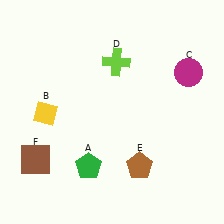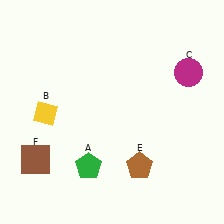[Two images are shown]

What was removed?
The lime cross (D) was removed in Image 2.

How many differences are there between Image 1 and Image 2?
There is 1 difference between the two images.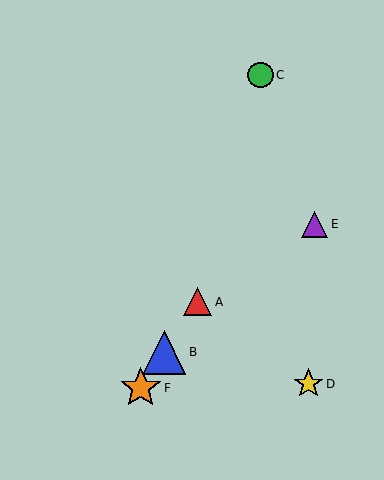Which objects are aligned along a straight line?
Objects A, B, F are aligned along a straight line.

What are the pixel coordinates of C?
Object C is at (261, 75).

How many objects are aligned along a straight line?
3 objects (A, B, F) are aligned along a straight line.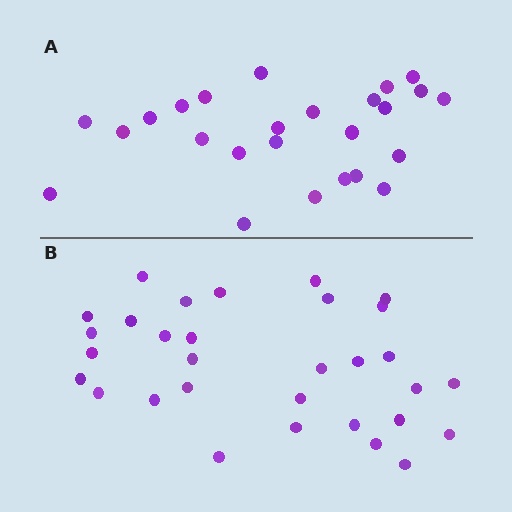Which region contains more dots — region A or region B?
Region B (the bottom region) has more dots.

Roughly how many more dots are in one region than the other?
Region B has about 6 more dots than region A.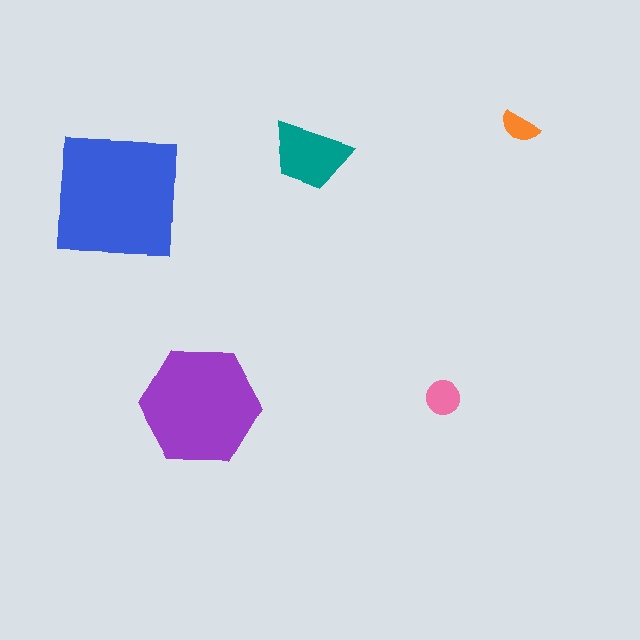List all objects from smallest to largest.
The orange semicircle, the pink circle, the teal trapezoid, the purple hexagon, the blue square.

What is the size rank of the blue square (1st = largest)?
1st.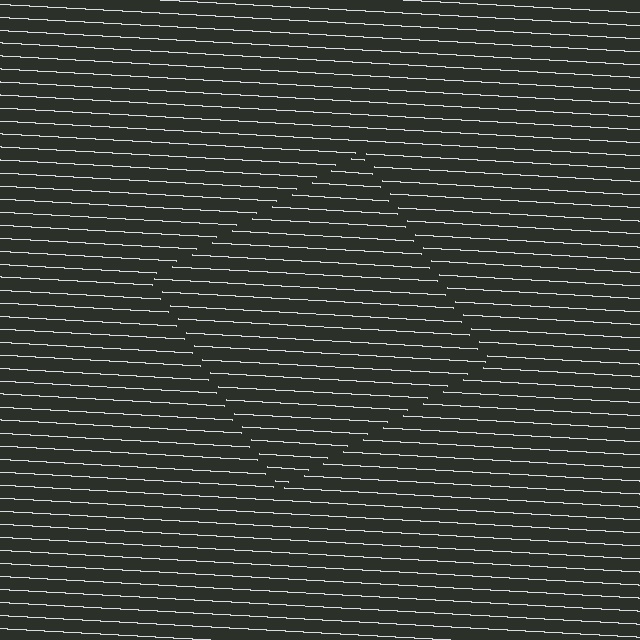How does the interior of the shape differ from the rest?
The interior of the shape contains the same grating, shifted by half a period — the contour is defined by the phase discontinuity where line-ends from the inner and outer gratings abut.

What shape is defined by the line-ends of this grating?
An illusory square. The interior of the shape contains the same grating, shifted by half a period — the contour is defined by the phase discontinuity where line-ends from the inner and outer gratings abut.